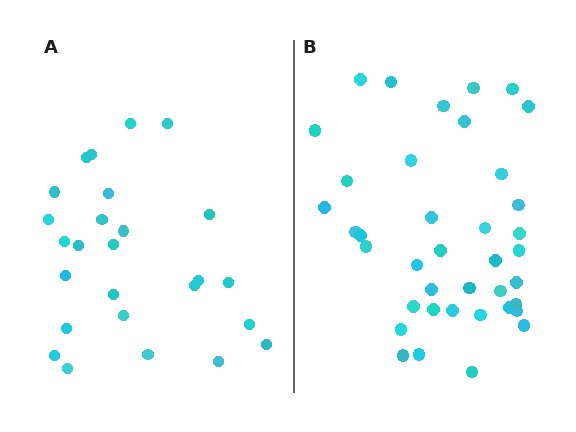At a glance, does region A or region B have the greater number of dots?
Region B (the right region) has more dots.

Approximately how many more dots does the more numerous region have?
Region B has approximately 15 more dots than region A.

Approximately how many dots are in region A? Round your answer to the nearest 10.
About 30 dots. (The exact count is 26, which rounds to 30.)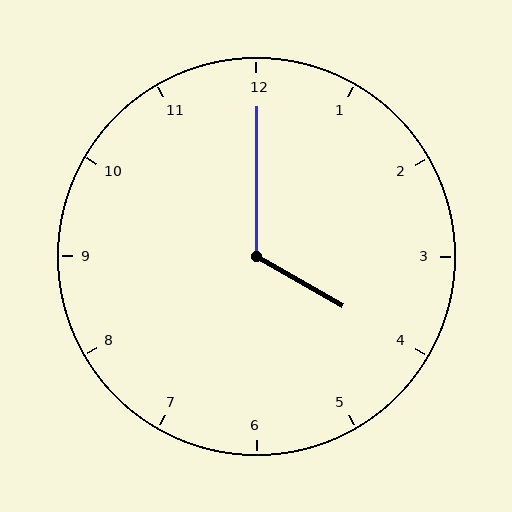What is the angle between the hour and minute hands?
Approximately 120 degrees.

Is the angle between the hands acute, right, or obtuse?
It is obtuse.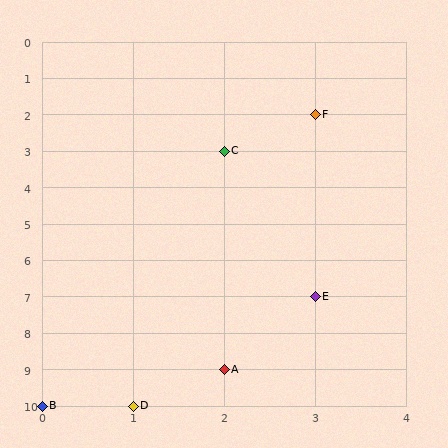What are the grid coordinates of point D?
Point D is at grid coordinates (1, 10).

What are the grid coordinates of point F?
Point F is at grid coordinates (3, 2).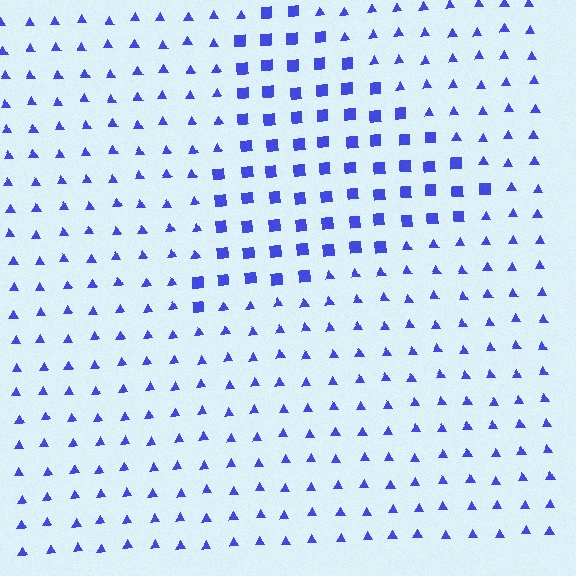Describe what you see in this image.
The image is filled with small blue elements arranged in a uniform grid. A triangle-shaped region contains squares, while the surrounding area contains triangles. The boundary is defined purely by the change in element shape.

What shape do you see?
I see a triangle.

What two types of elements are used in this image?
The image uses squares inside the triangle region and triangles outside it.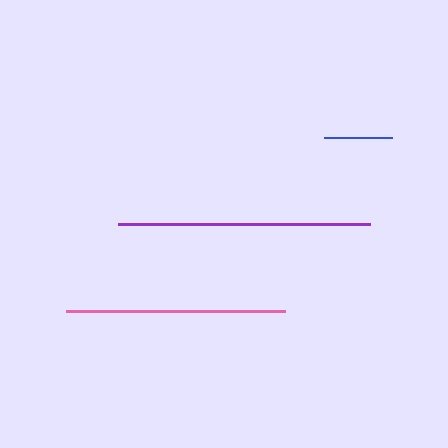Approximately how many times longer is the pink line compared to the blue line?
The pink line is approximately 3.2 times the length of the blue line.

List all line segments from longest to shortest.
From longest to shortest: purple, pink, blue.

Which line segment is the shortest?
The blue line is the shortest at approximately 68 pixels.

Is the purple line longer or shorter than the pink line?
The purple line is longer than the pink line.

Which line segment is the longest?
The purple line is the longest at approximately 252 pixels.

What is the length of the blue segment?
The blue segment is approximately 68 pixels long.